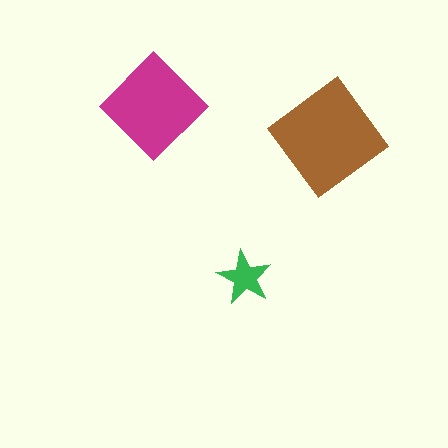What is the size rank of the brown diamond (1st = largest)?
1st.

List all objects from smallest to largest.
The green star, the magenta diamond, the brown diamond.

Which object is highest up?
The magenta diamond is topmost.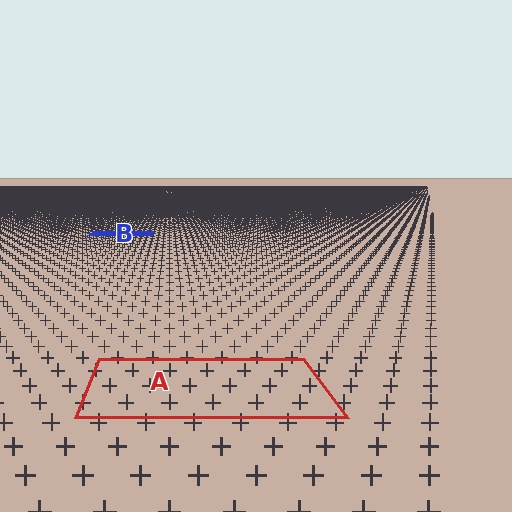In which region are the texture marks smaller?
The texture marks are smaller in region B, because it is farther away.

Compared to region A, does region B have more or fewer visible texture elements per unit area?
Region B has more texture elements per unit area — they are packed more densely because it is farther away.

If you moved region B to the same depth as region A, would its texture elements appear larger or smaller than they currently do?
They would appear larger. At a closer depth, the same texture elements are projected at a bigger on-screen size.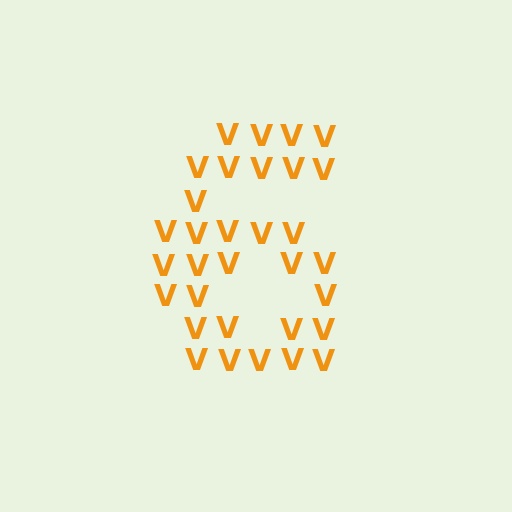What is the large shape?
The large shape is the digit 6.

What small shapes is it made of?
It is made of small letter V's.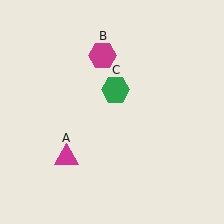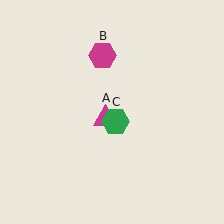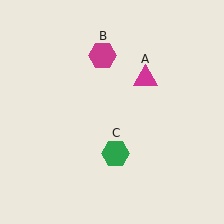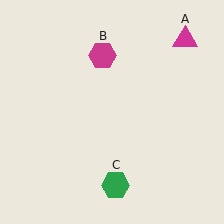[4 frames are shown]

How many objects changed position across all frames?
2 objects changed position: magenta triangle (object A), green hexagon (object C).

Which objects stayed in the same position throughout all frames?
Magenta hexagon (object B) remained stationary.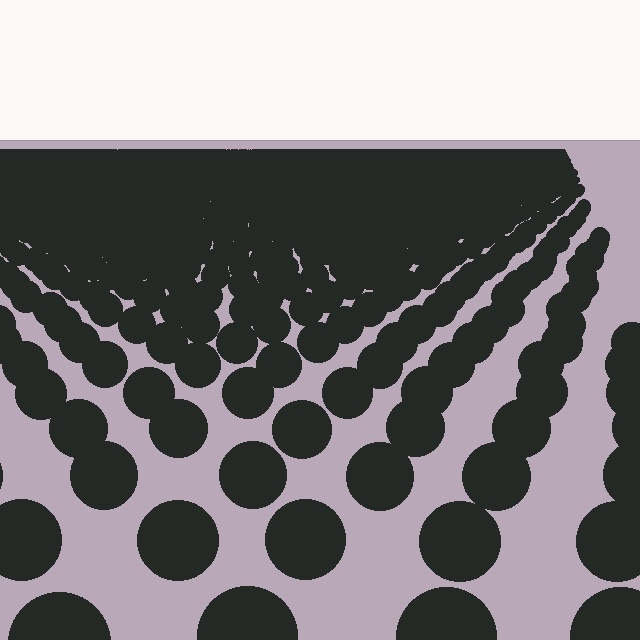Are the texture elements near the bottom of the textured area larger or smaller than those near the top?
Larger. Near the bottom, elements are closer to the viewer and appear at a bigger on-screen size.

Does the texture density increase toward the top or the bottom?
Density increases toward the top.